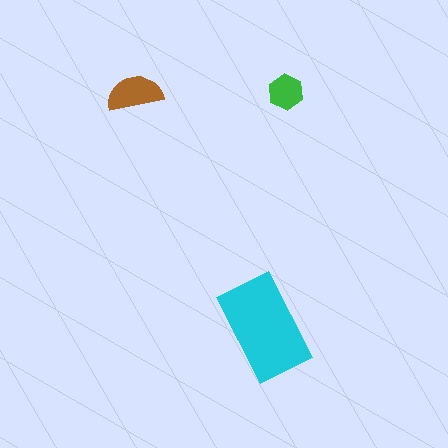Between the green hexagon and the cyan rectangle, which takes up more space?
The cyan rectangle.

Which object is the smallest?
The green hexagon.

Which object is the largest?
The cyan rectangle.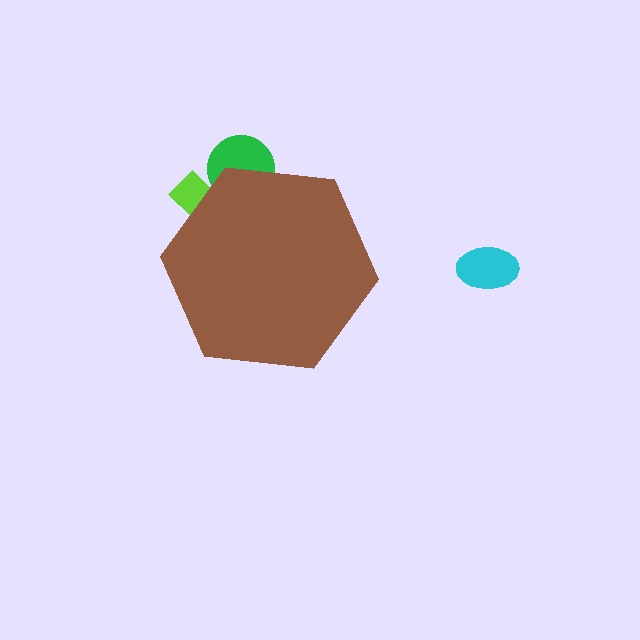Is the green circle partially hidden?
Yes, the green circle is partially hidden behind the brown hexagon.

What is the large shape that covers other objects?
A brown hexagon.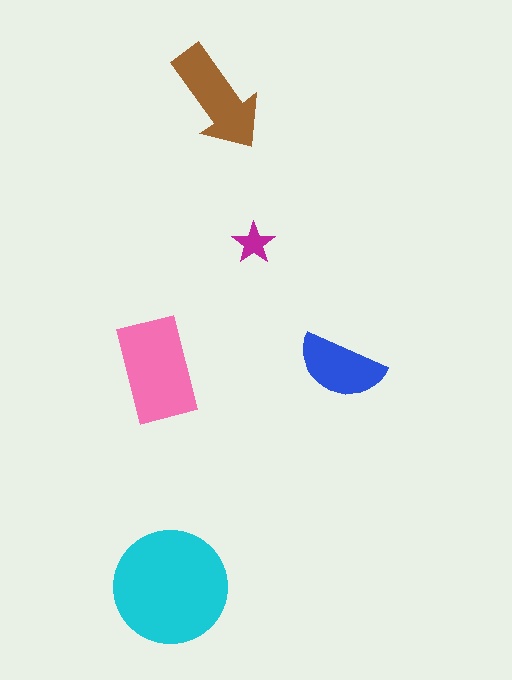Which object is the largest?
The cyan circle.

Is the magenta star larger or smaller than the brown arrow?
Smaller.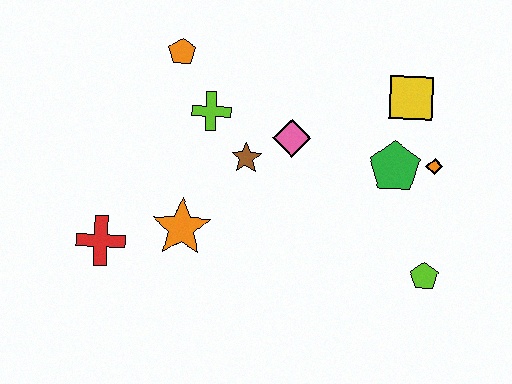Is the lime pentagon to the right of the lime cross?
Yes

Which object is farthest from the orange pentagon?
The lime pentagon is farthest from the orange pentagon.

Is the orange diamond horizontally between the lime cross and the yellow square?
No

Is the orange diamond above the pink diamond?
No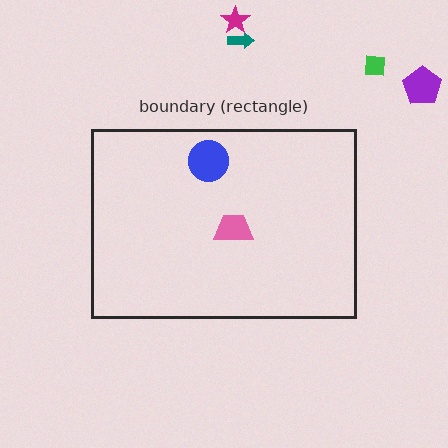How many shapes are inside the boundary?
2 inside, 4 outside.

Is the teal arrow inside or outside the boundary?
Outside.